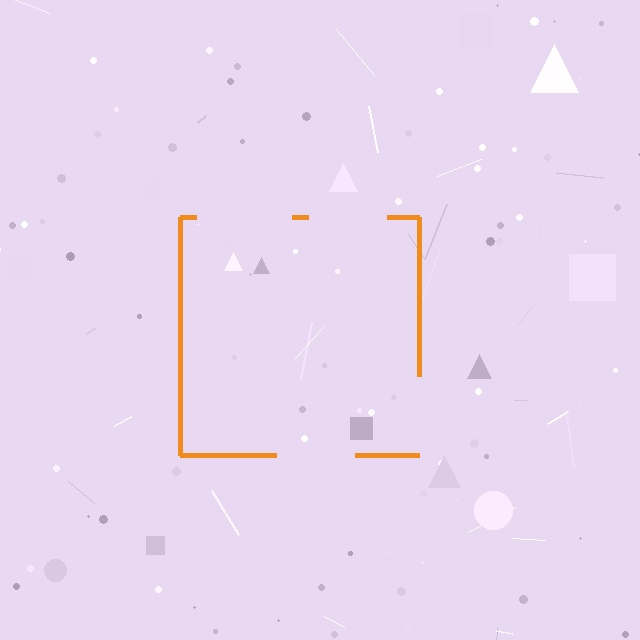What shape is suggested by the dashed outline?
The dashed outline suggests a square.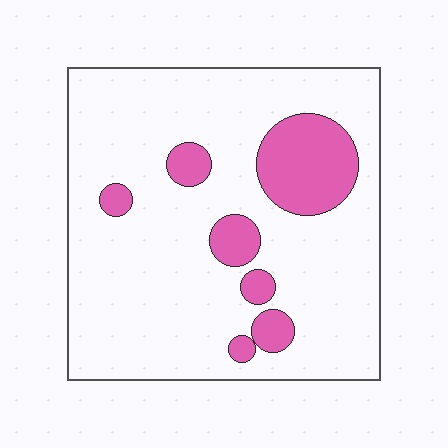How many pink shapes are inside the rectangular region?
7.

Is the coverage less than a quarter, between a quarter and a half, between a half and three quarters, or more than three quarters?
Less than a quarter.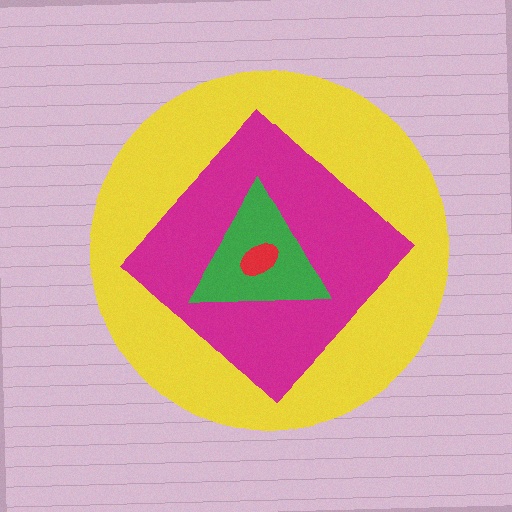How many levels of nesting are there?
4.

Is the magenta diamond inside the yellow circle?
Yes.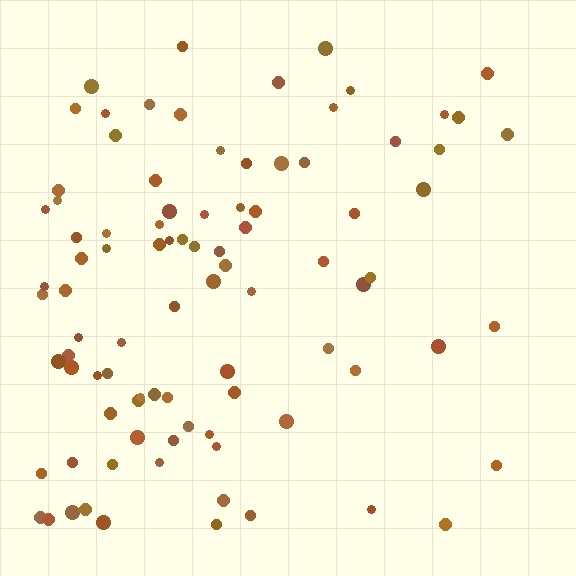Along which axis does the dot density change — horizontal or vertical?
Horizontal.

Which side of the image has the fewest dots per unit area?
The right.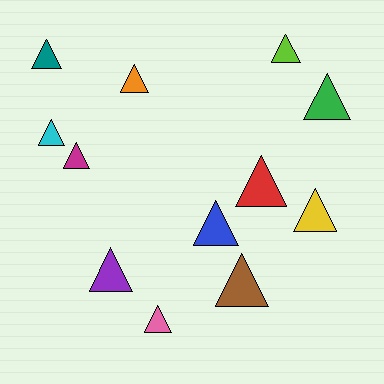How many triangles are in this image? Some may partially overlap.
There are 12 triangles.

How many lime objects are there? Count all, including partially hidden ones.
There is 1 lime object.